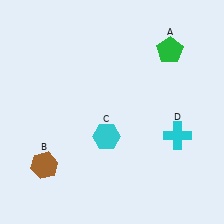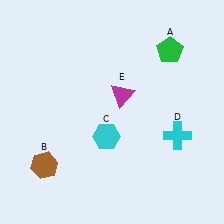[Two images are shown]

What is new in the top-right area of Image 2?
A magenta triangle (E) was added in the top-right area of Image 2.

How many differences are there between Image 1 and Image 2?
There is 1 difference between the two images.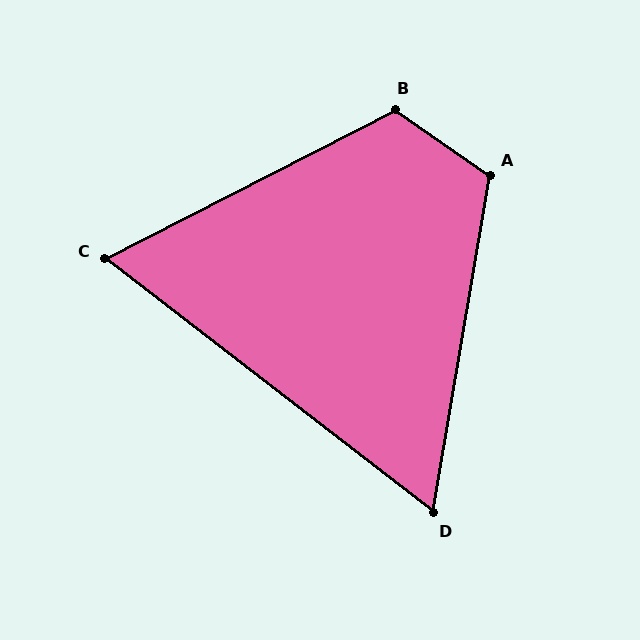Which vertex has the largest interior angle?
B, at approximately 118 degrees.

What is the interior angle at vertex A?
Approximately 115 degrees (obtuse).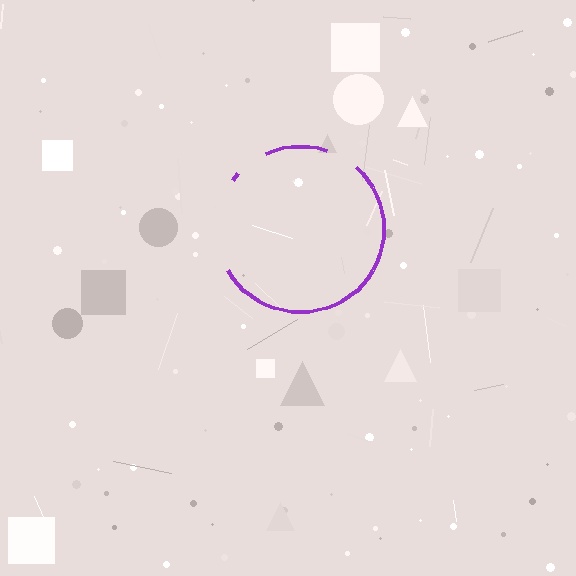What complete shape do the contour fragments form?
The contour fragments form a circle.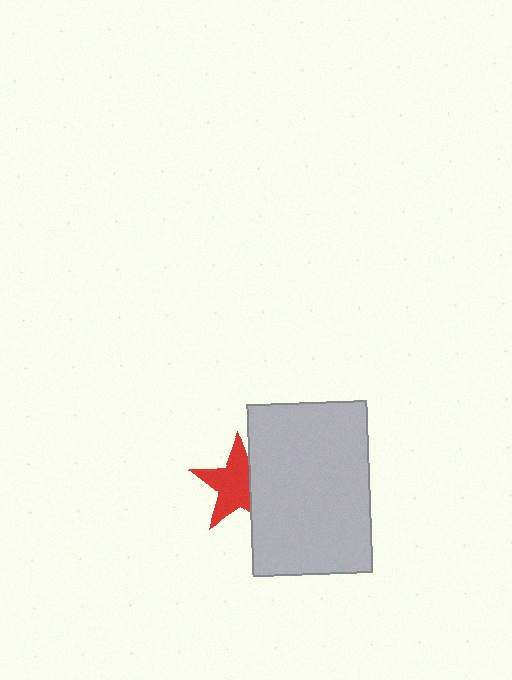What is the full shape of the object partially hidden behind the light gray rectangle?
The partially hidden object is a red star.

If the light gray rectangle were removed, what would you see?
You would see the complete red star.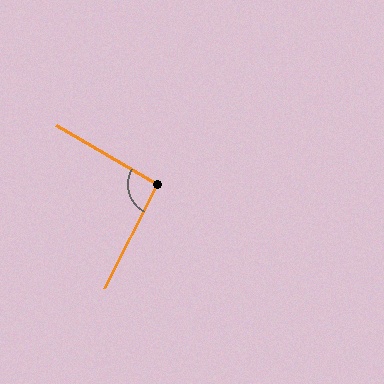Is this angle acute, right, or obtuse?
It is approximately a right angle.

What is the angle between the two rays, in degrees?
Approximately 93 degrees.